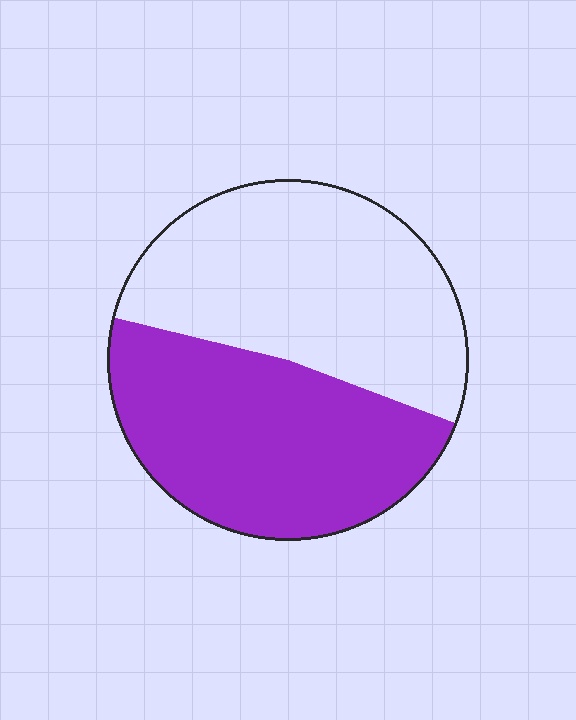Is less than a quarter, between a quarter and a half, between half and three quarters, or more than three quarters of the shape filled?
Between a quarter and a half.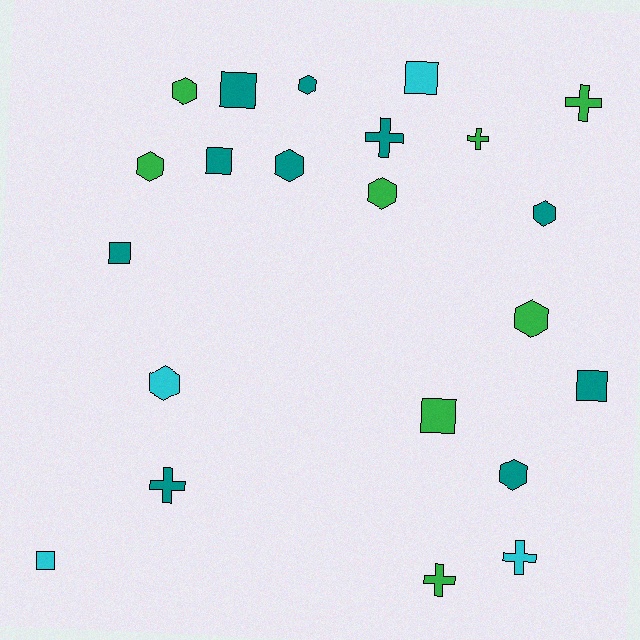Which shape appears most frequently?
Hexagon, with 9 objects.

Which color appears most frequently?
Teal, with 10 objects.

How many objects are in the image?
There are 22 objects.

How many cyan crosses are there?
There is 1 cyan cross.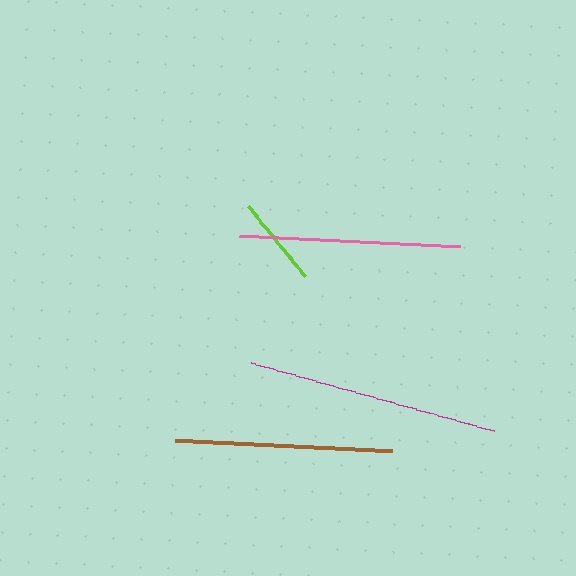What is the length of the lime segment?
The lime segment is approximately 90 pixels long.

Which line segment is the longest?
The magenta line is the longest at approximately 253 pixels.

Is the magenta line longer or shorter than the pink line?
The magenta line is longer than the pink line.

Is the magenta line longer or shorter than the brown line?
The magenta line is longer than the brown line.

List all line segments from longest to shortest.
From longest to shortest: magenta, pink, brown, lime.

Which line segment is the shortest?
The lime line is the shortest at approximately 90 pixels.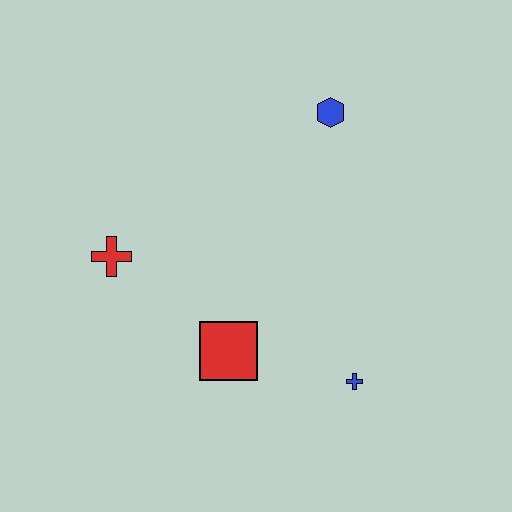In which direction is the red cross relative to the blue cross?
The red cross is to the left of the blue cross.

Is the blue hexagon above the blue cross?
Yes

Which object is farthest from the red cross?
The blue cross is farthest from the red cross.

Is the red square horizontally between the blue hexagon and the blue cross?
No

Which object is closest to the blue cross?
The red square is closest to the blue cross.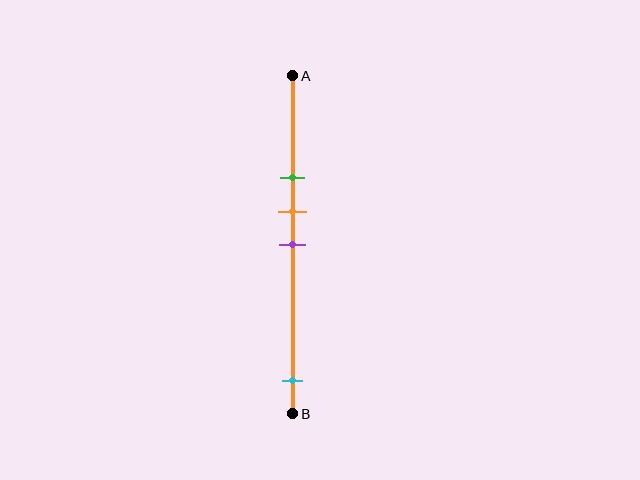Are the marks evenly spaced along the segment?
No, the marks are not evenly spaced.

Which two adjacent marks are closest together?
The orange and purple marks are the closest adjacent pair.